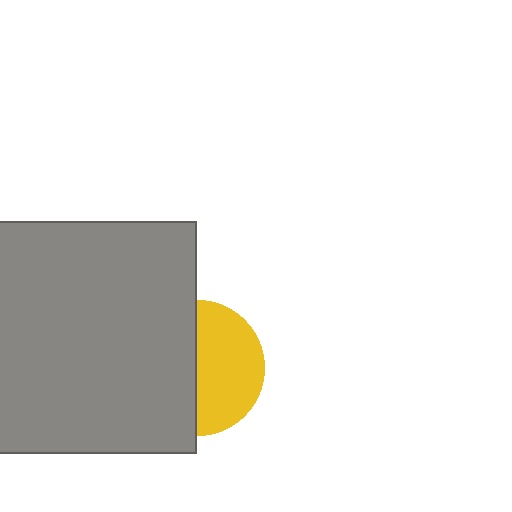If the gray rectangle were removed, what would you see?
You would see the complete yellow circle.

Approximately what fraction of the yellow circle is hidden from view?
Roughly 50% of the yellow circle is hidden behind the gray rectangle.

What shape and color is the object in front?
The object in front is a gray rectangle.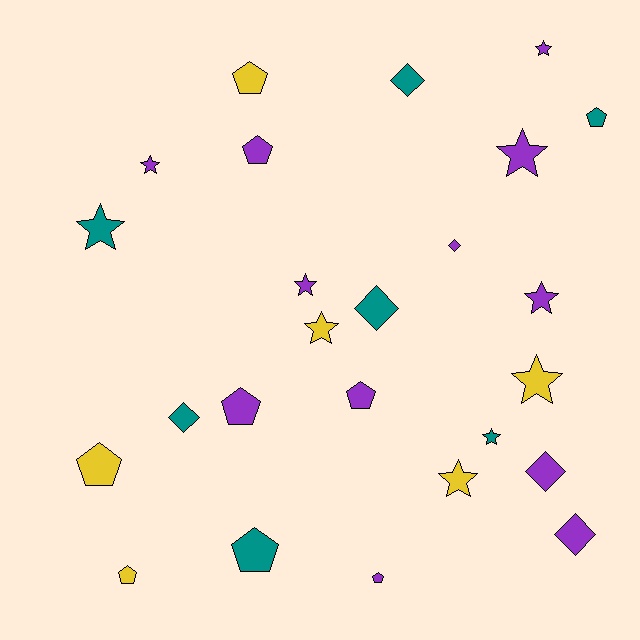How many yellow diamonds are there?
There are no yellow diamonds.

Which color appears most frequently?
Purple, with 12 objects.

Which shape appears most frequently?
Star, with 10 objects.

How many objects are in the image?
There are 25 objects.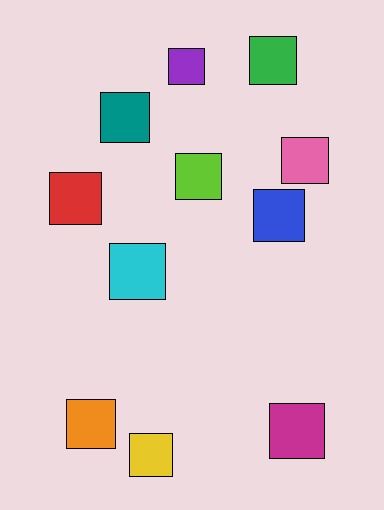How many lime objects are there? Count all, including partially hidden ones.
There is 1 lime object.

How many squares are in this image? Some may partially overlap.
There are 11 squares.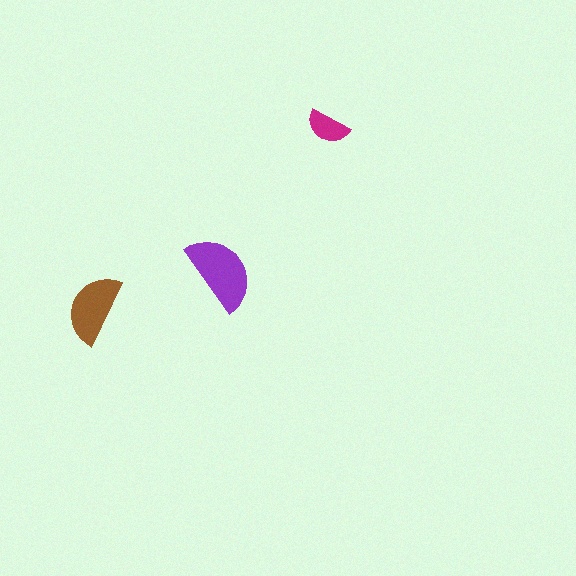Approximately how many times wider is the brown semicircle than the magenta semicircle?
About 1.5 times wider.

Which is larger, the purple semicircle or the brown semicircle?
The purple one.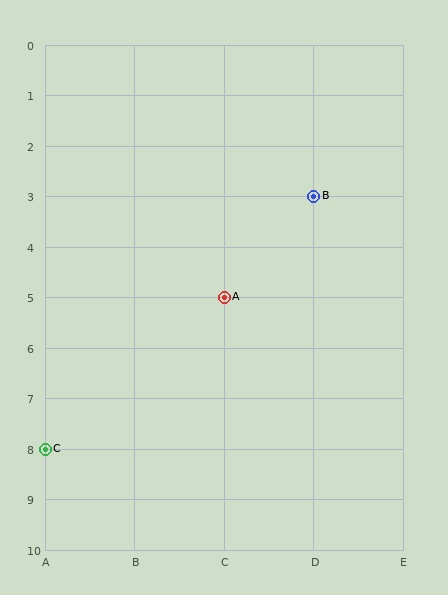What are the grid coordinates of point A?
Point A is at grid coordinates (C, 5).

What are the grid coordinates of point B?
Point B is at grid coordinates (D, 3).